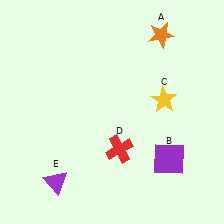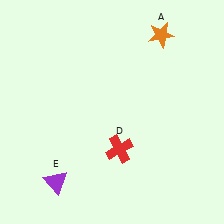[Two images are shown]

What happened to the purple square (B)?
The purple square (B) was removed in Image 2. It was in the bottom-right area of Image 1.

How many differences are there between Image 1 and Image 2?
There are 2 differences between the two images.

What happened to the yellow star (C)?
The yellow star (C) was removed in Image 2. It was in the top-right area of Image 1.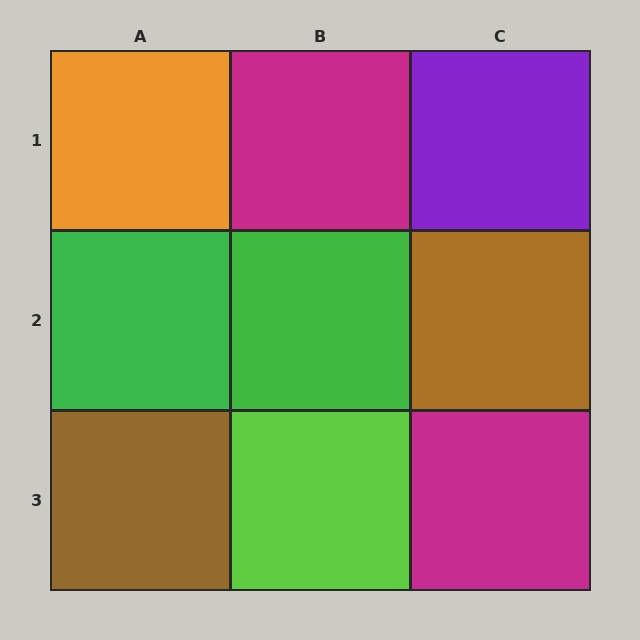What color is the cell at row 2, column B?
Green.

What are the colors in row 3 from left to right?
Brown, lime, magenta.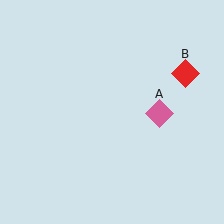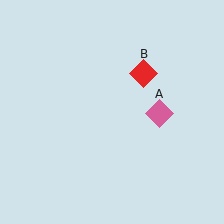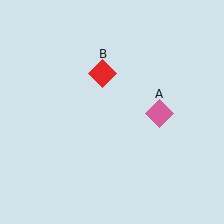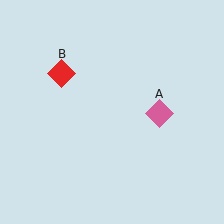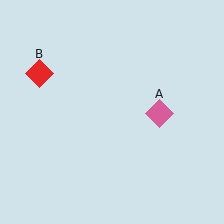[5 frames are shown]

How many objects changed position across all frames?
1 object changed position: red diamond (object B).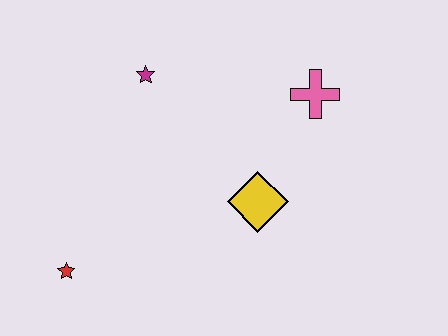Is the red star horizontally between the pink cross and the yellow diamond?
No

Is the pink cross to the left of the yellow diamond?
No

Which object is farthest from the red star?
The pink cross is farthest from the red star.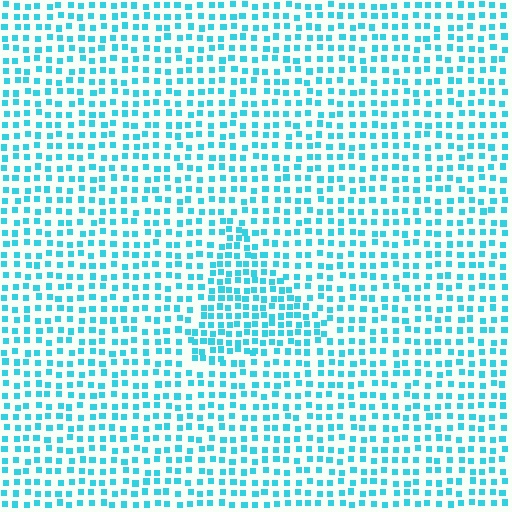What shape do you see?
I see a triangle.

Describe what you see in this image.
The image contains small cyan elements arranged at two different densities. A triangle-shaped region is visible where the elements are more densely packed than the surrounding area.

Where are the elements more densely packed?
The elements are more densely packed inside the triangle boundary.